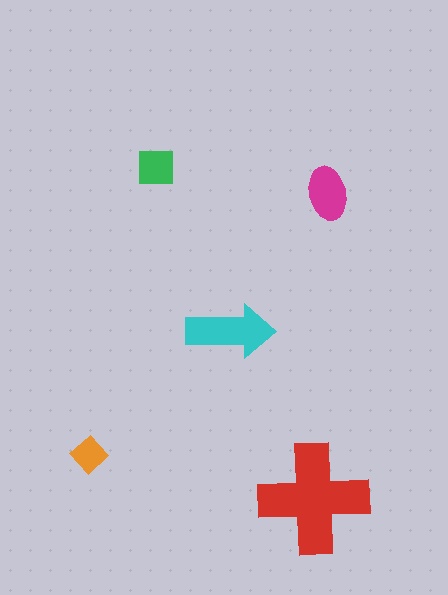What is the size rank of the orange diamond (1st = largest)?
5th.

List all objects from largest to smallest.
The red cross, the cyan arrow, the magenta ellipse, the green square, the orange diamond.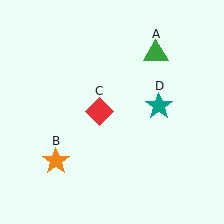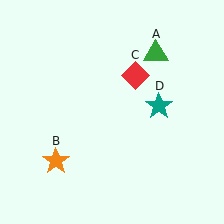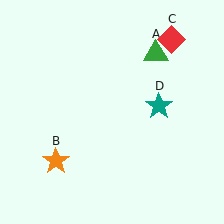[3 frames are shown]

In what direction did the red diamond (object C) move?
The red diamond (object C) moved up and to the right.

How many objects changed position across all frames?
1 object changed position: red diamond (object C).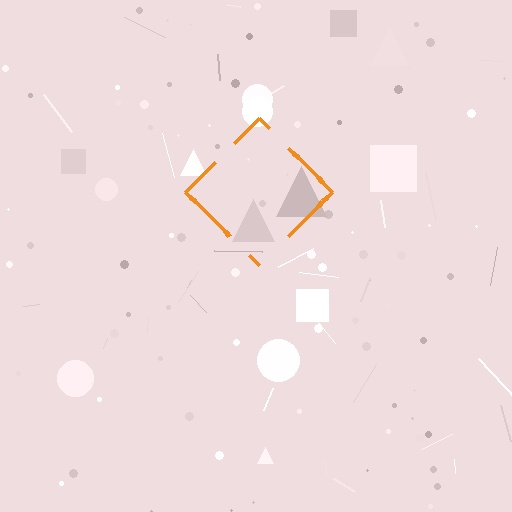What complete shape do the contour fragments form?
The contour fragments form a diamond.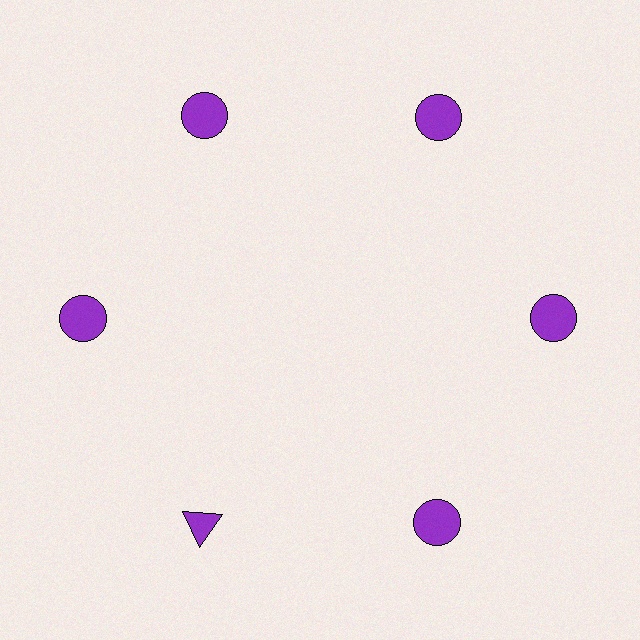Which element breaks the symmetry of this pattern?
The purple triangle at roughly the 7 o'clock position breaks the symmetry. All other shapes are purple circles.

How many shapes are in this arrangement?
There are 6 shapes arranged in a ring pattern.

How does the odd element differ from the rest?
It has a different shape: triangle instead of circle.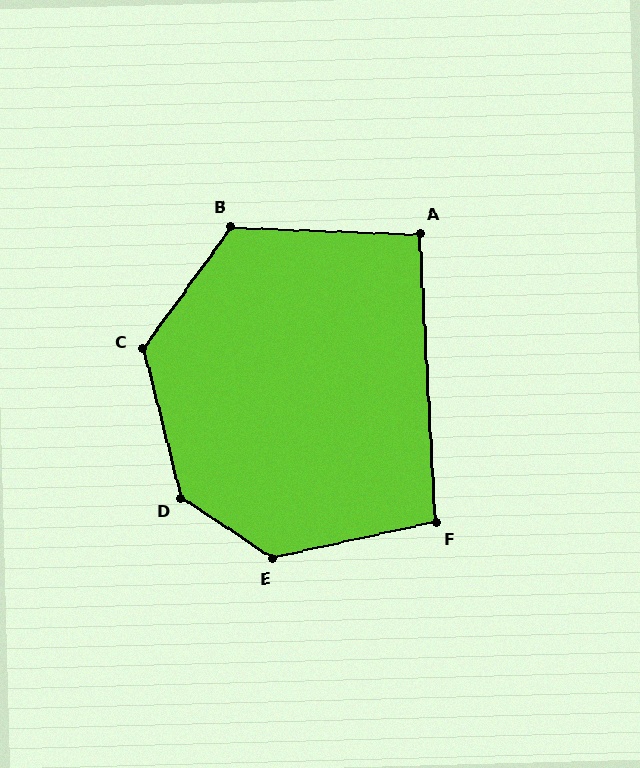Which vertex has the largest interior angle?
D, at approximately 137 degrees.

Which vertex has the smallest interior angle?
A, at approximately 95 degrees.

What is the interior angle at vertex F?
Approximately 99 degrees (obtuse).